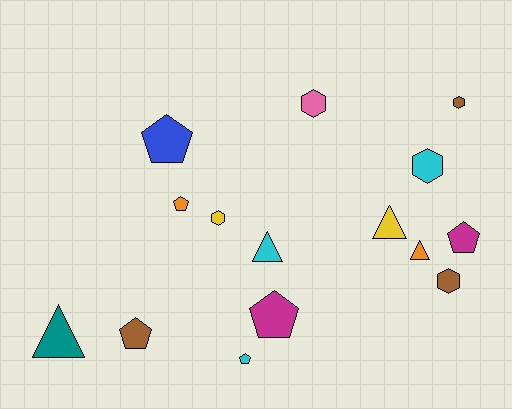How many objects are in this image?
There are 15 objects.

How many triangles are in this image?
There are 4 triangles.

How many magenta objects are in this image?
There are 2 magenta objects.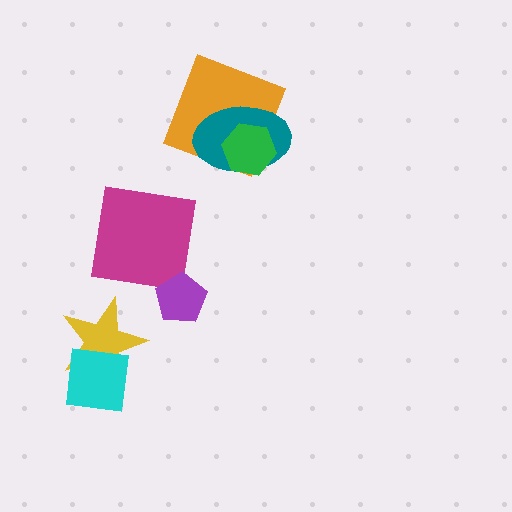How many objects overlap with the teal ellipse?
2 objects overlap with the teal ellipse.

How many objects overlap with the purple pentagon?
0 objects overlap with the purple pentagon.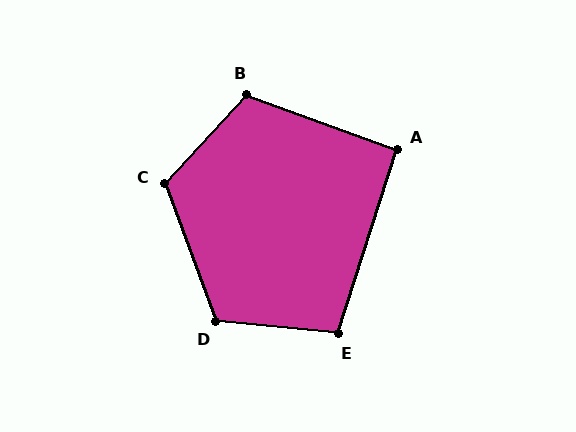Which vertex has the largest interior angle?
C, at approximately 117 degrees.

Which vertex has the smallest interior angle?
A, at approximately 92 degrees.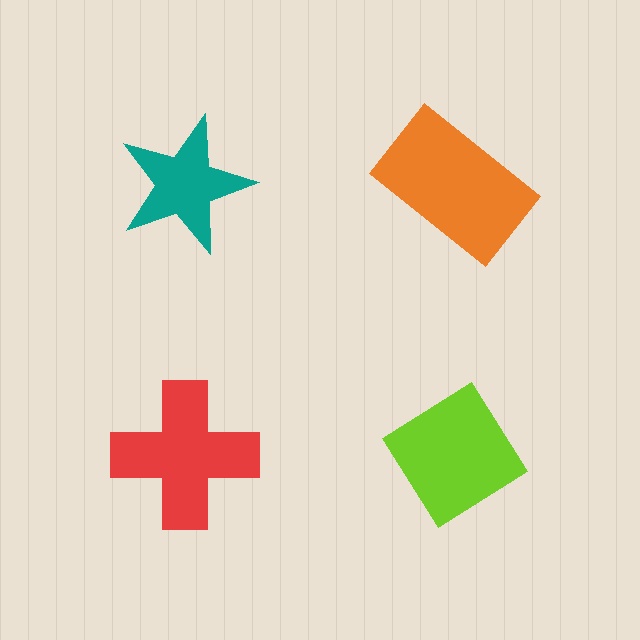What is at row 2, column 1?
A red cross.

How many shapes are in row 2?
2 shapes.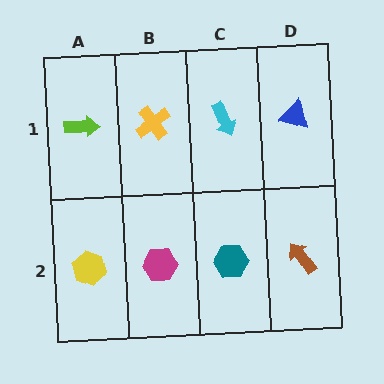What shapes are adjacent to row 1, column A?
A yellow hexagon (row 2, column A), a yellow cross (row 1, column B).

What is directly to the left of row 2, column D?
A teal hexagon.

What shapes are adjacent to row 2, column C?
A cyan arrow (row 1, column C), a magenta hexagon (row 2, column B), a brown arrow (row 2, column D).